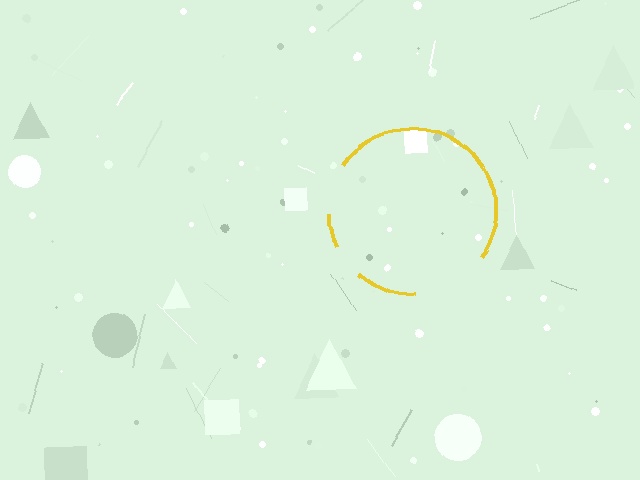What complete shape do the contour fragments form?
The contour fragments form a circle.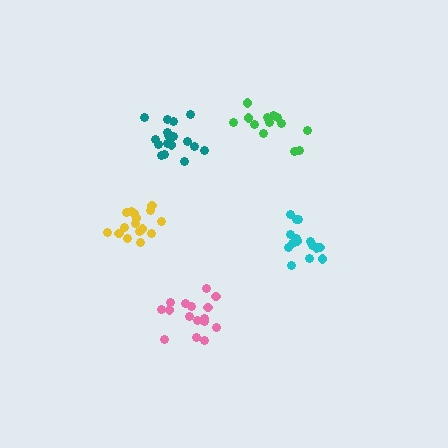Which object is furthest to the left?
The yellow cluster is leftmost.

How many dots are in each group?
Group 1: 15 dots, Group 2: 17 dots, Group 3: 16 dots, Group 4: 13 dots, Group 5: 16 dots (77 total).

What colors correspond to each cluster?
The clusters are colored: cyan, teal, pink, green, yellow.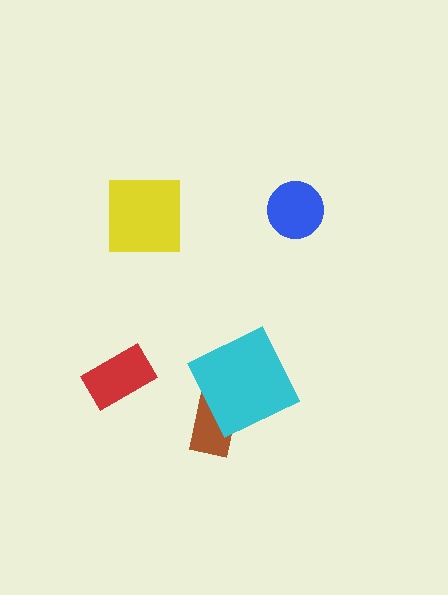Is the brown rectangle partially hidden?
Yes, it is partially covered by another shape.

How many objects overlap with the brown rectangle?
1 object overlaps with the brown rectangle.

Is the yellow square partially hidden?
No, no other shape covers it.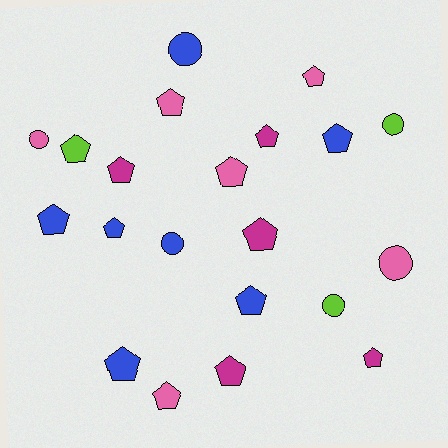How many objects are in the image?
There are 21 objects.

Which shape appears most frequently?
Pentagon, with 15 objects.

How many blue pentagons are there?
There are 5 blue pentagons.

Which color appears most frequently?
Blue, with 7 objects.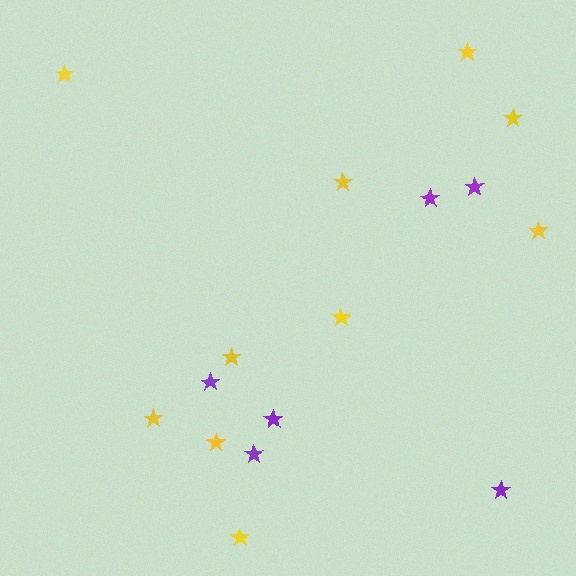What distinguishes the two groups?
There are 2 groups: one group of purple stars (6) and one group of yellow stars (10).